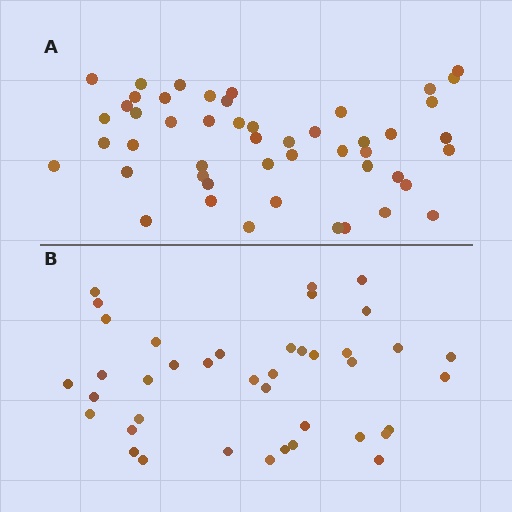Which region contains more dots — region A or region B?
Region A (the top region) has more dots.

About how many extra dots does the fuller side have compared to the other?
Region A has roughly 8 or so more dots than region B.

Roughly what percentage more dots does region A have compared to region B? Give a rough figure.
About 20% more.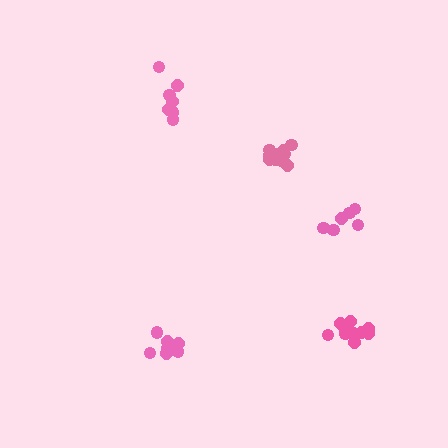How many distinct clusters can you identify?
There are 5 distinct clusters.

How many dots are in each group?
Group 1: 8 dots, Group 2: 11 dots, Group 3: 6 dots, Group 4: 7 dots, Group 5: 11 dots (43 total).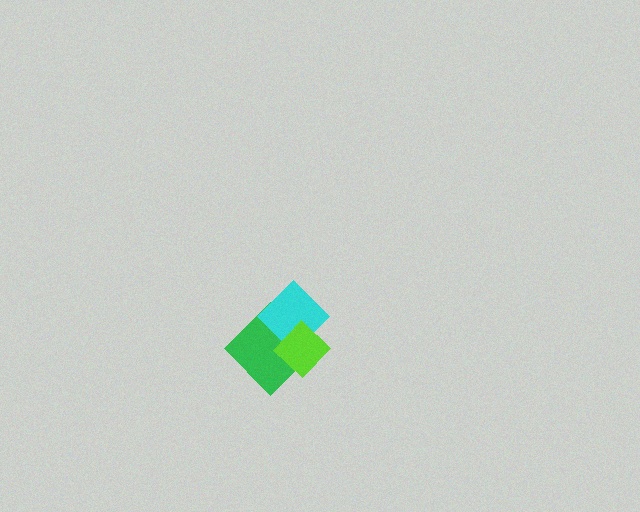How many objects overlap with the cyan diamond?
2 objects overlap with the cyan diamond.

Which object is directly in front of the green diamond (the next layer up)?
The cyan diamond is directly in front of the green diamond.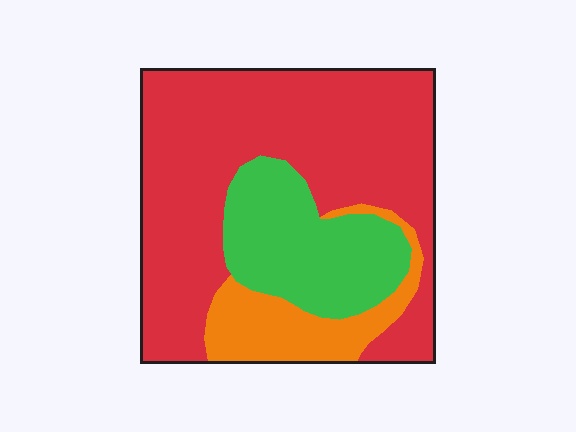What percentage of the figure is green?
Green takes up about one quarter (1/4) of the figure.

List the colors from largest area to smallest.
From largest to smallest: red, green, orange.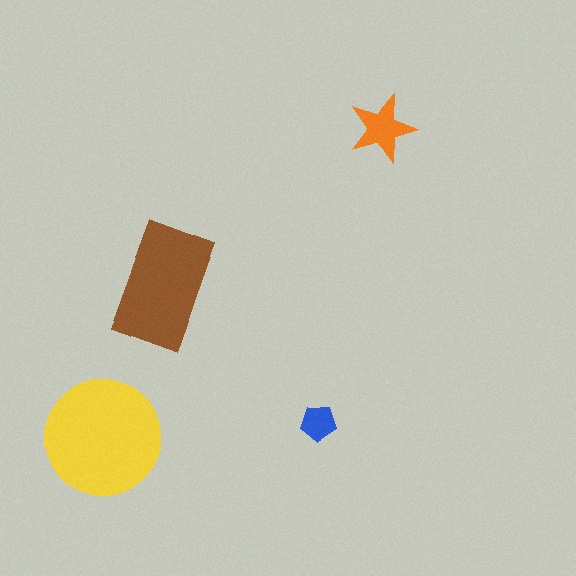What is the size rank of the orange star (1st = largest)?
3rd.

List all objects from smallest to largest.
The blue pentagon, the orange star, the brown rectangle, the yellow circle.